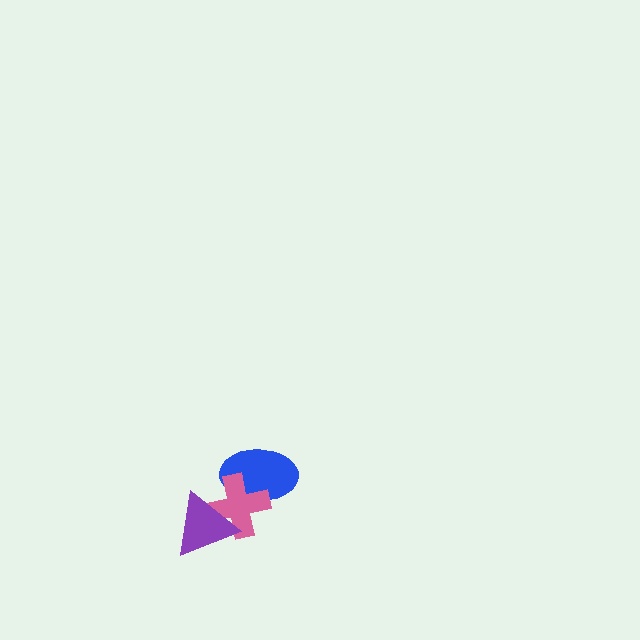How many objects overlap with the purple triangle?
1 object overlaps with the purple triangle.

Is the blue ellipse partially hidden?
Yes, it is partially covered by another shape.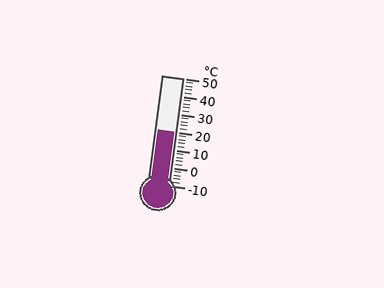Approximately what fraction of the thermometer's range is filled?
The thermometer is filled to approximately 50% of its range.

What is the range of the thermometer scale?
The thermometer scale ranges from -10°C to 50°C.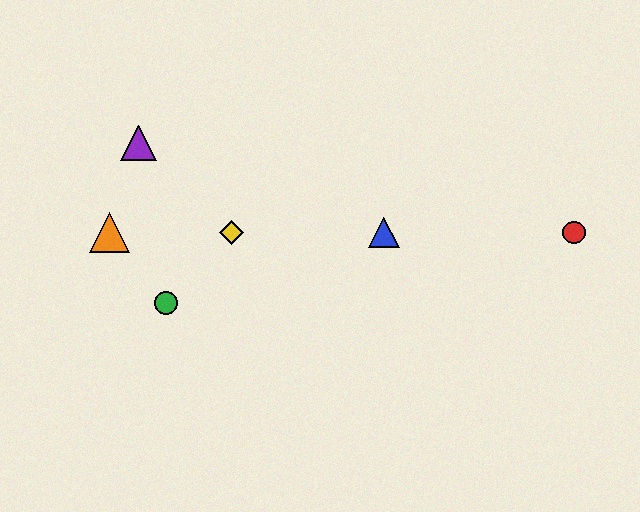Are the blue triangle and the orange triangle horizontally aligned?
Yes, both are at y≈232.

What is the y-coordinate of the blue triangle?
The blue triangle is at y≈232.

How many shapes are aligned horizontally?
4 shapes (the red circle, the blue triangle, the yellow diamond, the orange triangle) are aligned horizontally.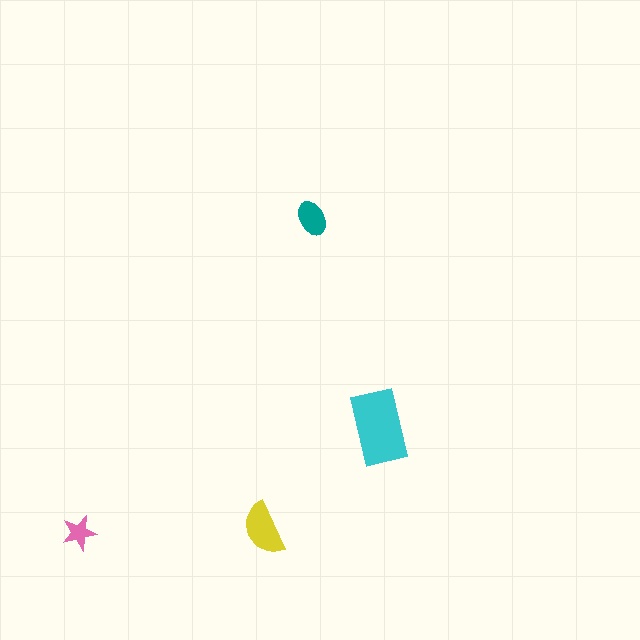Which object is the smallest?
The pink star.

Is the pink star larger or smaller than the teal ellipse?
Smaller.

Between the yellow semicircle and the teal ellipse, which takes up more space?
The yellow semicircle.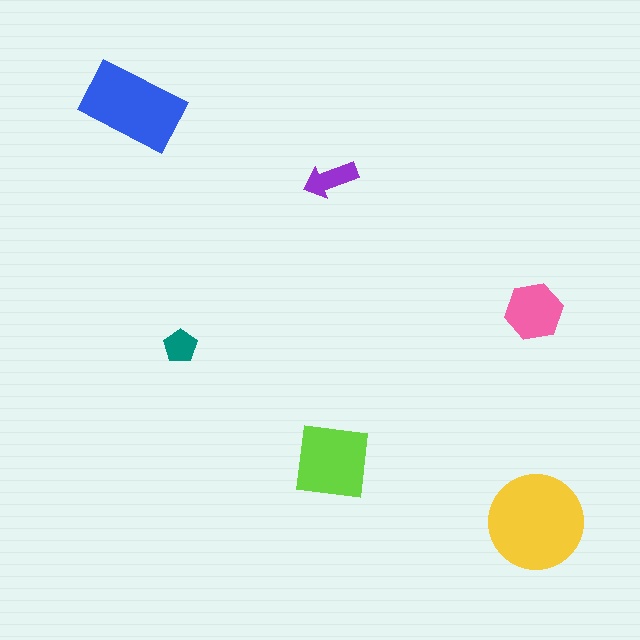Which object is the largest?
The yellow circle.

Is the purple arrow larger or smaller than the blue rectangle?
Smaller.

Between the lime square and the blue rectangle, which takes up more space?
The blue rectangle.